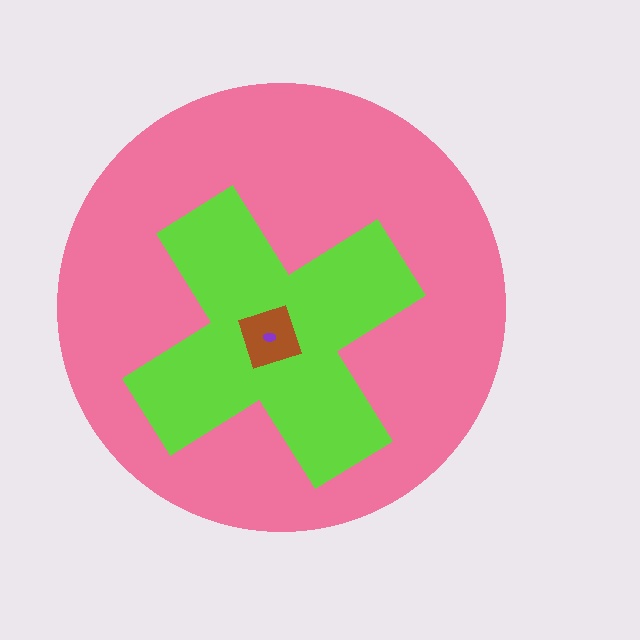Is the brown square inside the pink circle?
Yes.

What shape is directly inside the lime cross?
The brown square.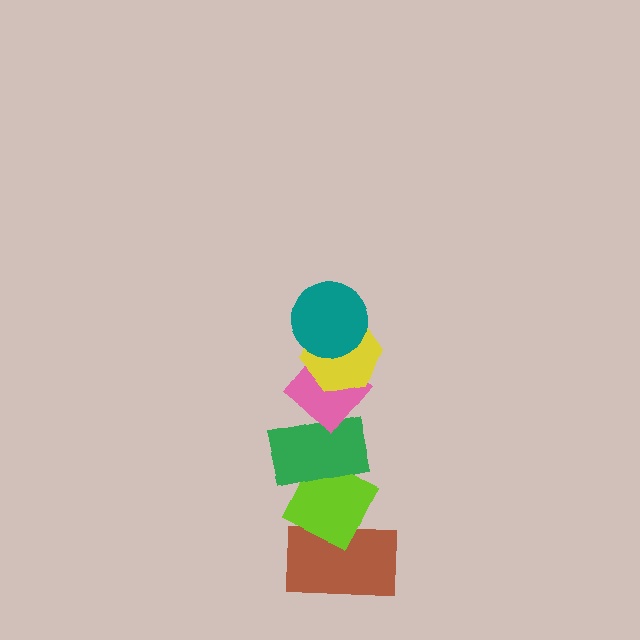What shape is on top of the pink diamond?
The yellow hexagon is on top of the pink diamond.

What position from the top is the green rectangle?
The green rectangle is 4th from the top.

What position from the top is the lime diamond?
The lime diamond is 5th from the top.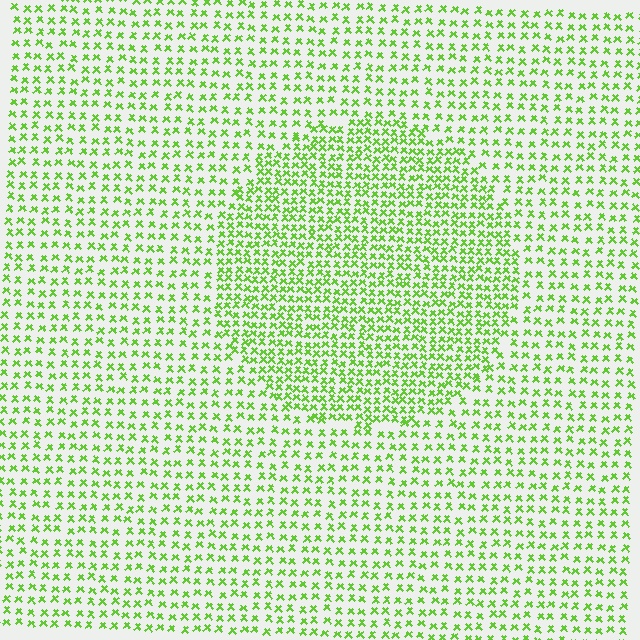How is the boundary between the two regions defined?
The boundary is defined by a change in element density (approximately 1.7x ratio). All elements are the same color, size, and shape.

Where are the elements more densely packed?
The elements are more densely packed inside the circle boundary.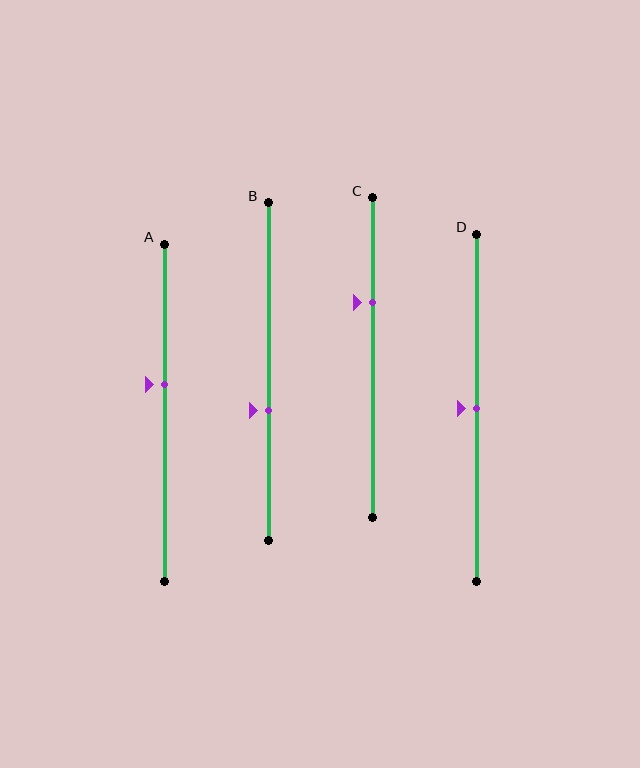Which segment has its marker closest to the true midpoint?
Segment D has its marker closest to the true midpoint.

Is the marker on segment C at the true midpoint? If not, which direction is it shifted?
No, the marker on segment C is shifted upward by about 17% of the segment length.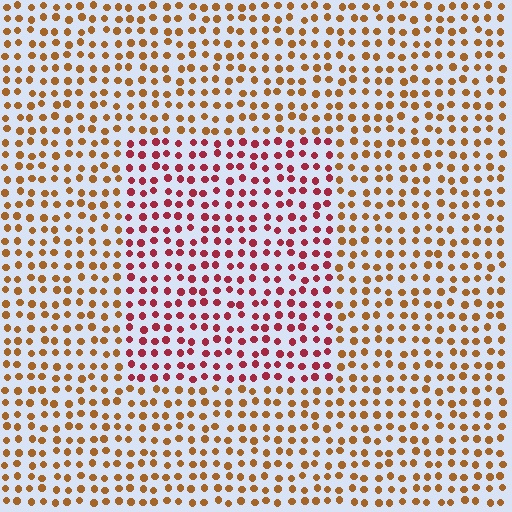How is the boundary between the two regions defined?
The boundary is defined purely by a slight shift in hue (about 42 degrees). Spacing, size, and orientation are identical on both sides.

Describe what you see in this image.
The image is filled with small brown elements in a uniform arrangement. A rectangle-shaped region is visible where the elements are tinted to a slightly different hue, forming a subtle color boundary.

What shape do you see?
I see a rectangle.